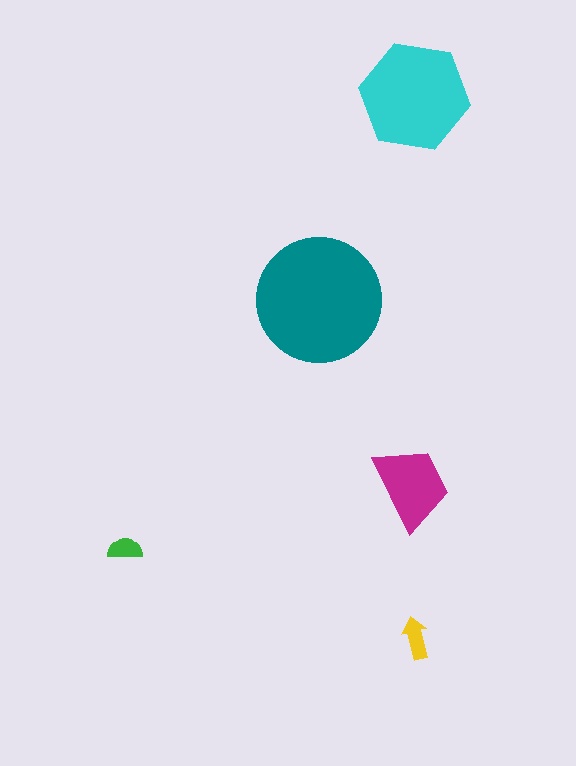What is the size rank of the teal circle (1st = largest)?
1st.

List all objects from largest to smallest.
The teal circle, the cyan hexagon, the magenta trapezoid, the yellow arrow, the green semicircle.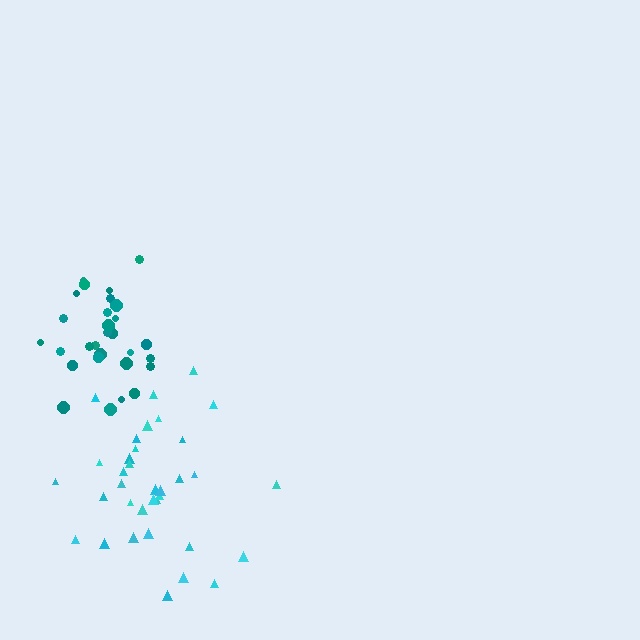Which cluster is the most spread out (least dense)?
Cyan.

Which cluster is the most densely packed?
Teal.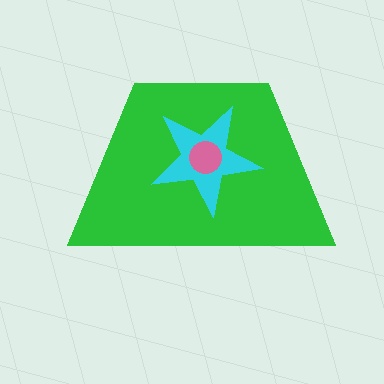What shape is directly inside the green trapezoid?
The cyan star.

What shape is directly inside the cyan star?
The pink circle.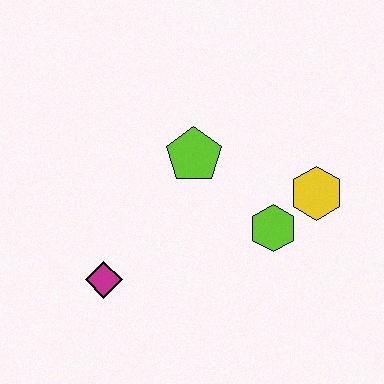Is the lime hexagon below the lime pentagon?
Yes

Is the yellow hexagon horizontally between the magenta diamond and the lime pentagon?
No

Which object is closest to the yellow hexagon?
The lime hexagon is closest to the yellow hexagon.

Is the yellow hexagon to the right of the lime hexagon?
Yes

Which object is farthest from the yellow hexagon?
The magenta diamond is farthest from the yellow hexagon.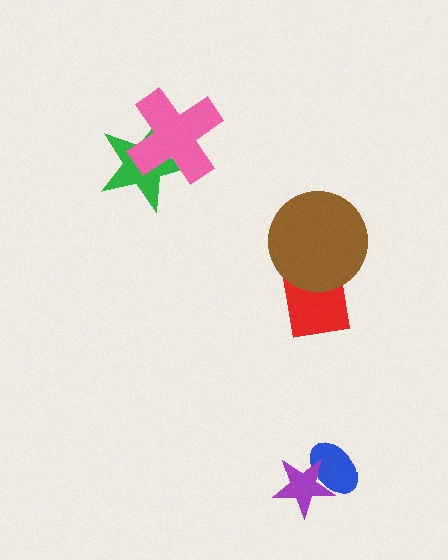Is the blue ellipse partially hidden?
Yes, it is partially covered by another shape.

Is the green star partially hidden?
Yes, it is partially covered by another shape.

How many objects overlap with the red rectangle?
1 object overlaps with the red rectangle.